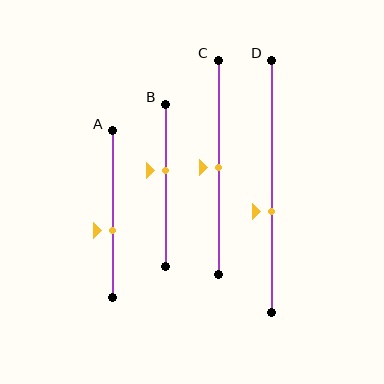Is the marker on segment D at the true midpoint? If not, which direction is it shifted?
No, the marker on segment D is shifted downward by about 10% of the segment length.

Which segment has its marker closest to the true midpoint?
Segment C has its marker closest to the true midpoint.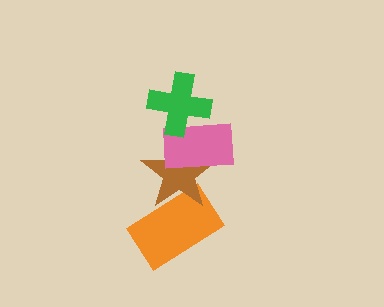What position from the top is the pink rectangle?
The pink rectangle is 2nd from the top.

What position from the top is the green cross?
The green cross is 1st from the top.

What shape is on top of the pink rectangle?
The green cross is on top of the pink rectangle.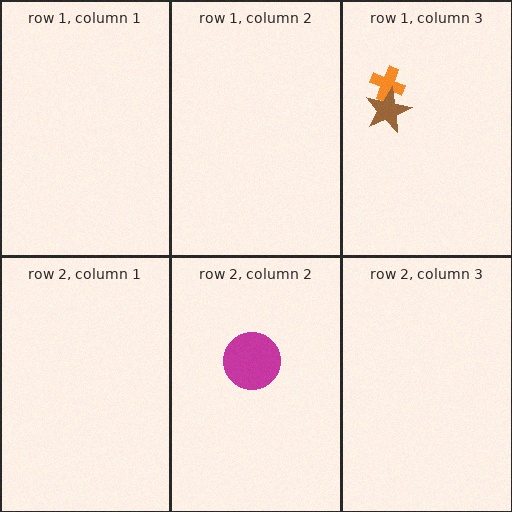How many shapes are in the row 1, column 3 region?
2.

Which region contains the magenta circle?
The row 2, column 2 region.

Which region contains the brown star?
The row 1, column 3 region.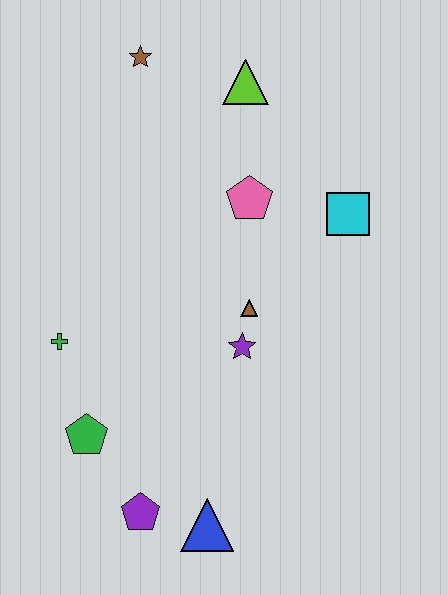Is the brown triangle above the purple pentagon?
Yes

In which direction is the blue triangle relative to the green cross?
The blue triangle is below the green cross.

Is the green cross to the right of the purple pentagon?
No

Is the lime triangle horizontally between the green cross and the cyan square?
Yes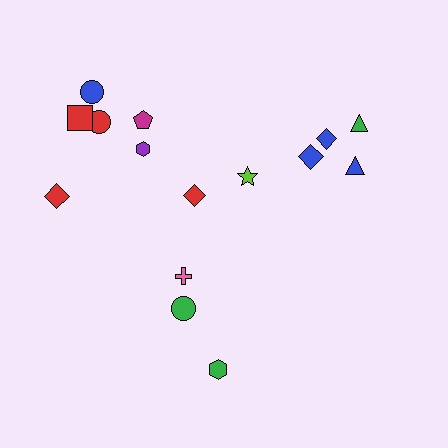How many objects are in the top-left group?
There are 7 objects.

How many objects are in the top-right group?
There are 5 objects.